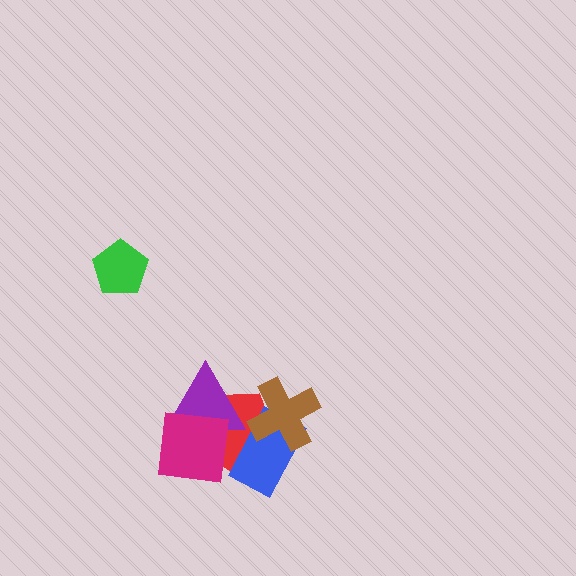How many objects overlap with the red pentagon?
4 objects overlap with the red pentagon.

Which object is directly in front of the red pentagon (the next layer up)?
The blue rectangle is directly in front of the red pentagon.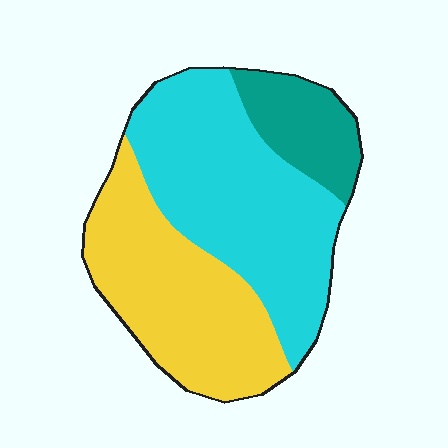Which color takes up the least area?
Teal, at roughly 15%.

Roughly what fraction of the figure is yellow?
Yellow takes up between a third and a half of the figure.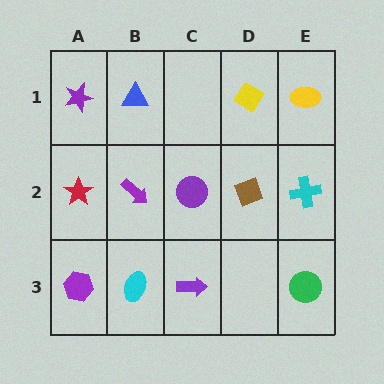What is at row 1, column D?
A yellow diamond.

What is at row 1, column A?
A purple star.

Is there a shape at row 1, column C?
No, that cell is empty.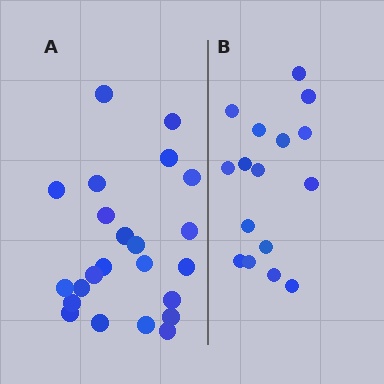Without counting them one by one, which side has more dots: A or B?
Region A (the left region) has more dots.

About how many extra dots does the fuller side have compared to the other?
Region A has roughly 8 or so more dots than region B.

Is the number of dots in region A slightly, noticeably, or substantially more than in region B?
Region A has noticeably more, but not dramatically so. The ratio is roughly 1.4 to 1.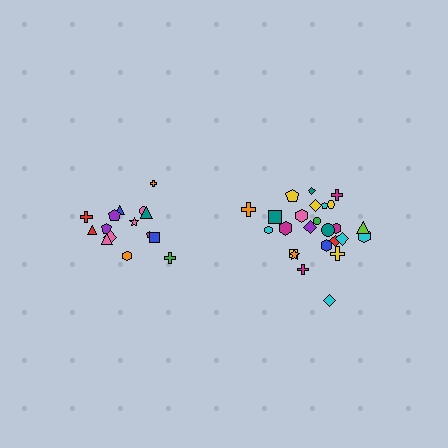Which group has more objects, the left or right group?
The right group.